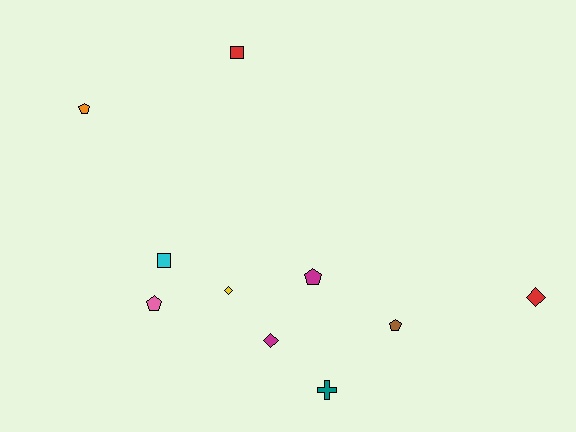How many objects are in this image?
There are 10 objects.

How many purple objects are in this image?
There are no purple objects.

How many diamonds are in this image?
There are 3 diamonds.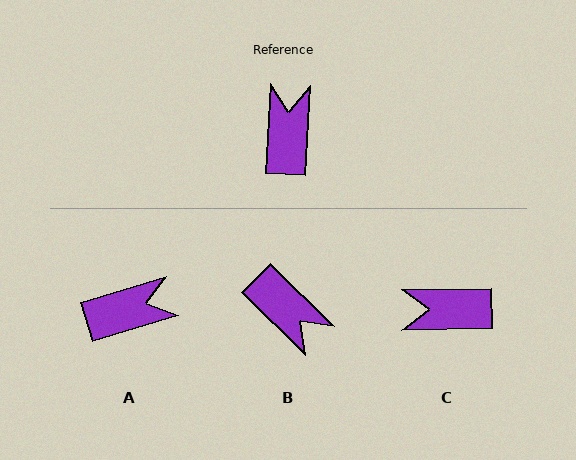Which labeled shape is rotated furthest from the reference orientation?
B, about 132 degrees away.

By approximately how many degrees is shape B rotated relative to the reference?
Approximately 132 degrees clockwise.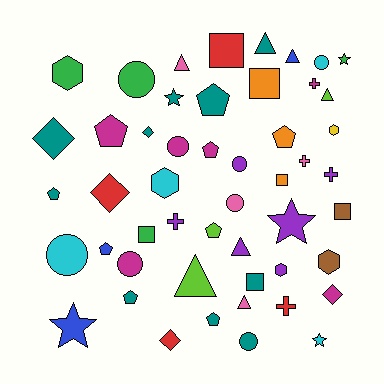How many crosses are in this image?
There are 5 crosses.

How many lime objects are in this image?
There are 3 lime objects.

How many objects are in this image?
There are 50 objects.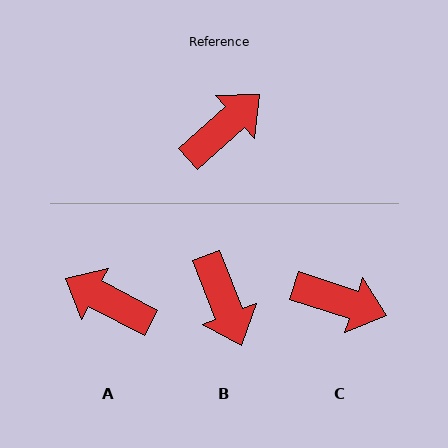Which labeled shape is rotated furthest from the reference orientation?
B, about 111 degrees away.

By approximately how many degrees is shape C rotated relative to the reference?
Approximately 60 degrees clockwise.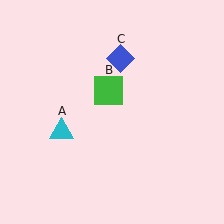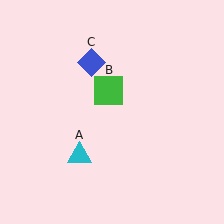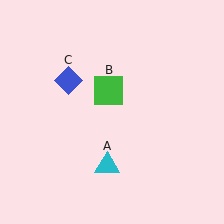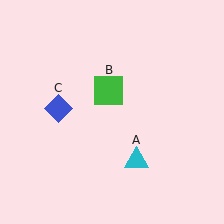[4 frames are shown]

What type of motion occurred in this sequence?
The cyan triangle (object A), blue diamond (object C) rotated counterclockwise around the center of the scene.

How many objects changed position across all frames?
2 objects changed position: cyan triangle (object A), blue diamond (object C).